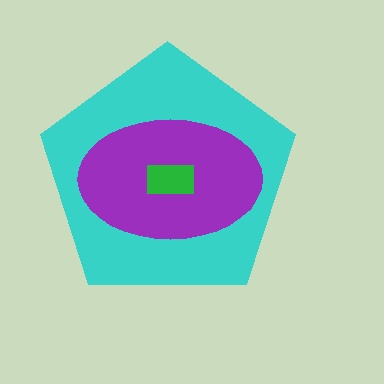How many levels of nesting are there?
3.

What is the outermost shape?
The cyan pentagon.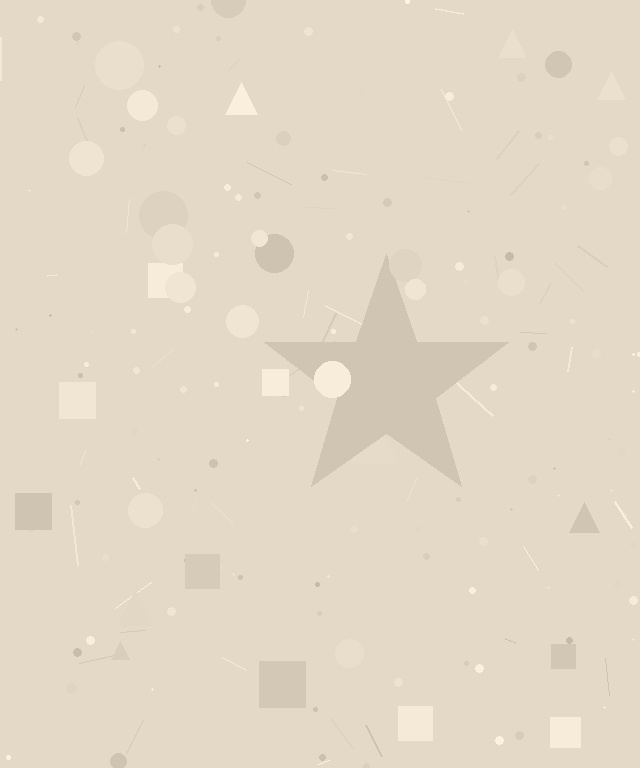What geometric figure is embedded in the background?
A star is embedded in the background.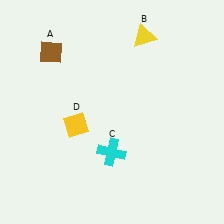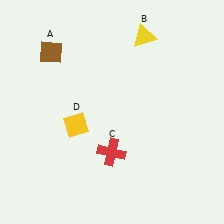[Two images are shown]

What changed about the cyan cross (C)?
In Image 1, C is cyan. In Image 2, it changed to red.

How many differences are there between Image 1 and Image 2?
There is 1 difference between the two images.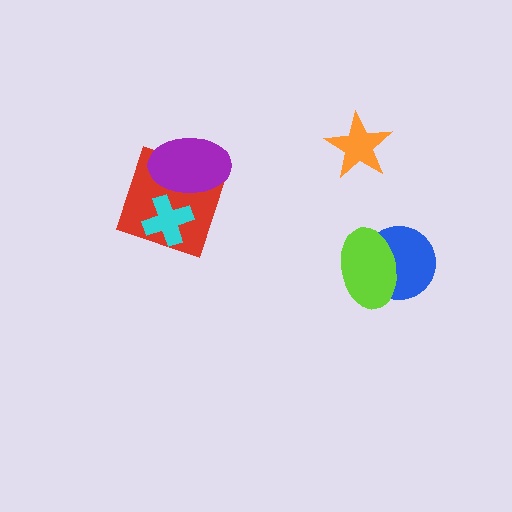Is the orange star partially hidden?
No, no other shape covers it.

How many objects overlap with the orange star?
0 objects overlap with the orange star.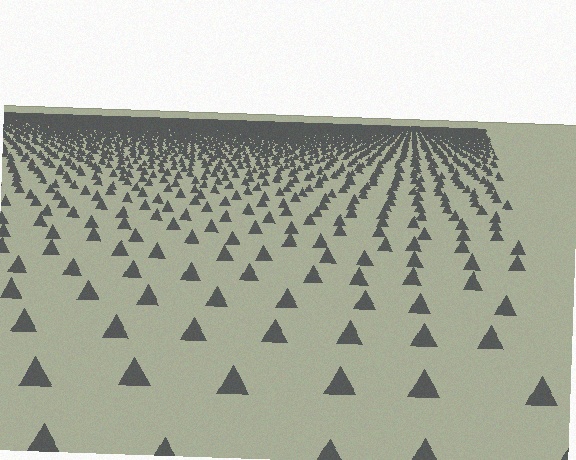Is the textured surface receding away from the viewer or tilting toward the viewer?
The surface is receding away from the viewer. Texture elements get smaller and denser toward the top.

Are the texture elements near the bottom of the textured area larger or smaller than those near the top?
Larger. Near the bottom, elements are closer to the viewer and appear at a bigger on-screen size.